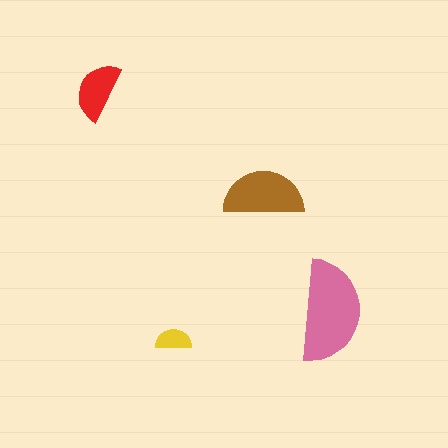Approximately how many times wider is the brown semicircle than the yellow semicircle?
About 2 times wider.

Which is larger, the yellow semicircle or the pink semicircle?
The pink one.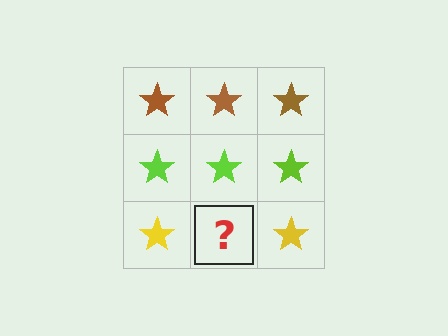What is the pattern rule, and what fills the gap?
The rule is that each row has a consistent color. The gap should be filled with a yellow star.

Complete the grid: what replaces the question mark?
The question mark should be replaced with a yellow star.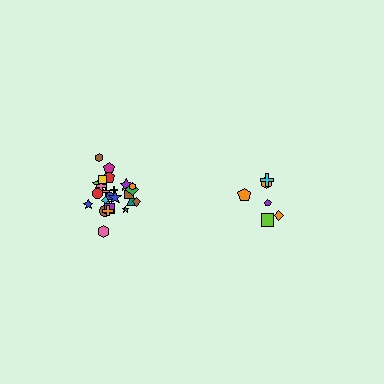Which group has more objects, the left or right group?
The left group.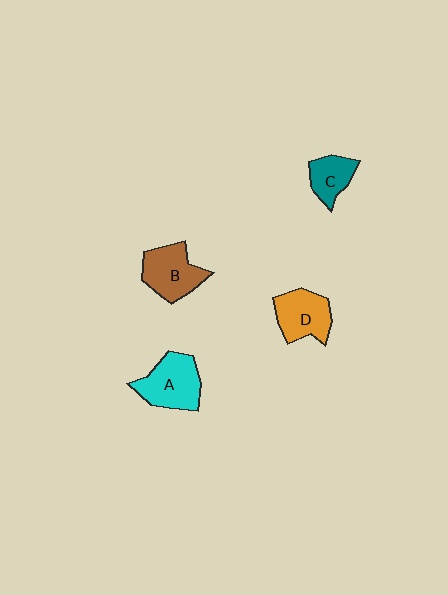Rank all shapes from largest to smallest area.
From largest to smallest: A (cyan), B (brown), D (orange), C (teal).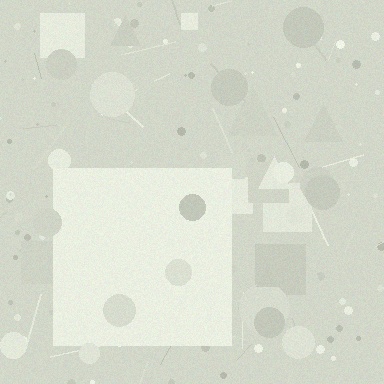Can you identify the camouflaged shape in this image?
The camouflaged shape is a square.